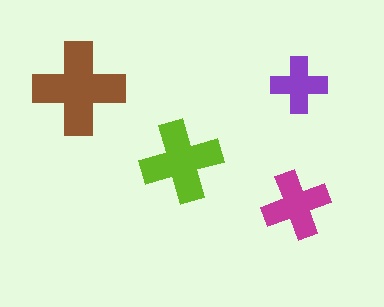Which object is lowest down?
The magenta cross is bottommost.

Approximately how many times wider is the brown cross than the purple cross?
About 1.5 times wider.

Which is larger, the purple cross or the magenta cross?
The magenta one.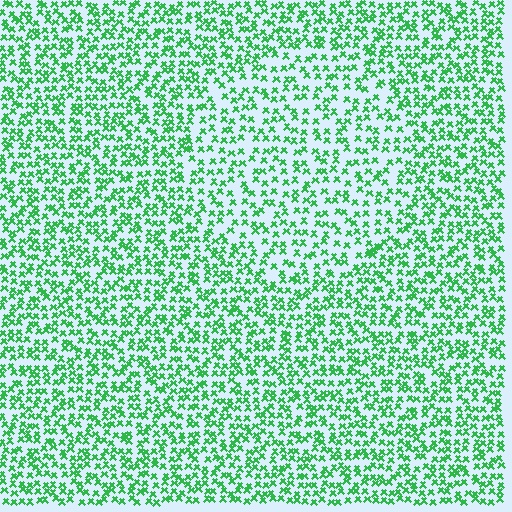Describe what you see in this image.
The image contains small green elements arranged at two different densities. A circle-shaped region is visible where the elements are less densely packed than the surrounding area.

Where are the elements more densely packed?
The elements are more densely packed outside the circle boundary.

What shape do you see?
I see a circle.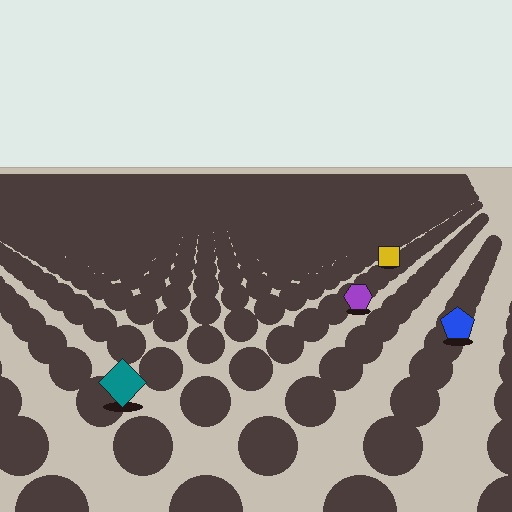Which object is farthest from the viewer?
The yellow square is farthest from the viewer. It appears smaller and the ground texture around it is denser.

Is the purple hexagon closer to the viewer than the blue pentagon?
No. The blue pentagon is closer — you can tell from the texture gradient: the ground texture is coarser near it.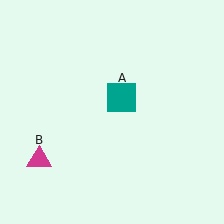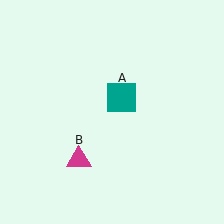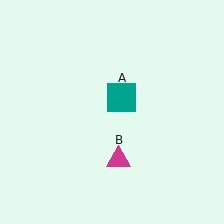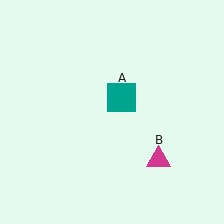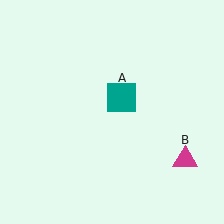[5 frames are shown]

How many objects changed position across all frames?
1 object changed position: magenta triangle (object B).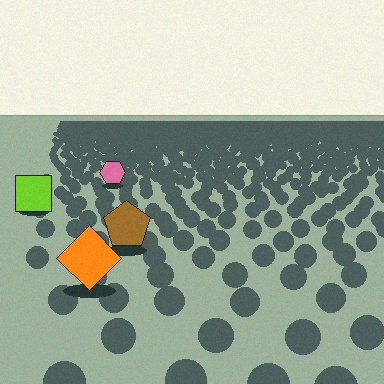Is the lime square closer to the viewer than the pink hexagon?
Yes. The lime square is closer — you can tell from the texture gradient: the ground texture is coarser near it.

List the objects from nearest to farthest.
From nearest to farthest: the orange diamond, the brown pentagon, the lime square, the pink hexagon.